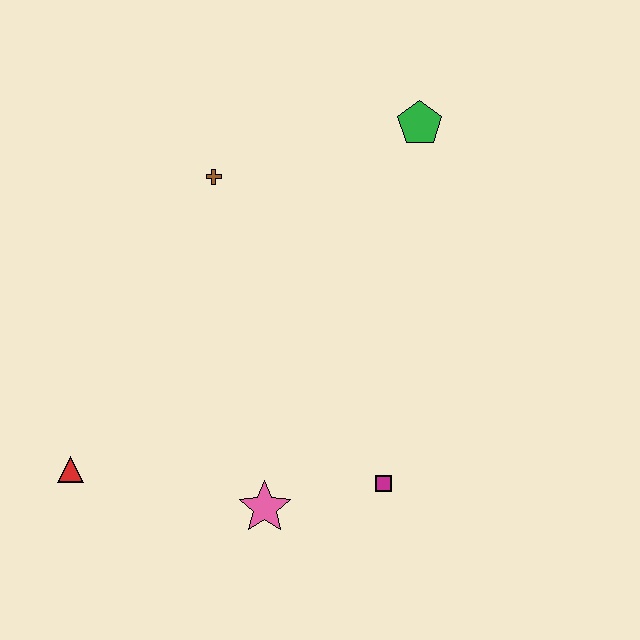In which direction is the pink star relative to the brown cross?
The pink star is below the brown cross.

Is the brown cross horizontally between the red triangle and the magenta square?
Yes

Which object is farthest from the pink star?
The green pentagon is farthest from the pink star.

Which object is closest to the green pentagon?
The brown cross is closest to the green pentagon.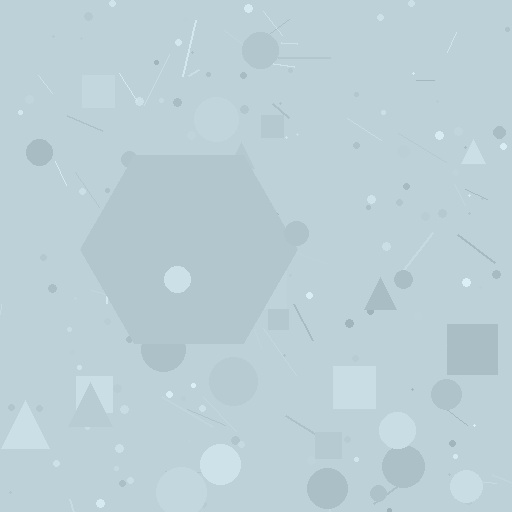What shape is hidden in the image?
A hexagon is hidden in the image.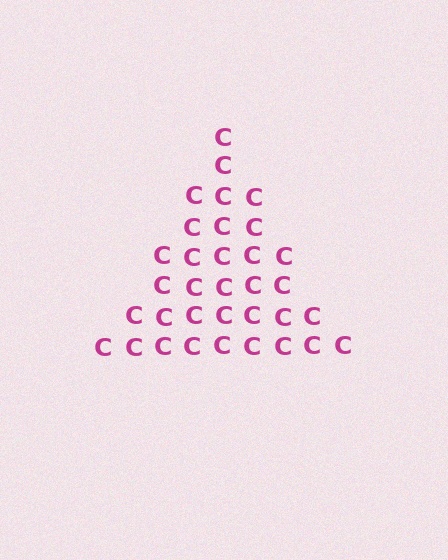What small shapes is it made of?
It is made of small letter C's.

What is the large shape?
The large shape is a triangle.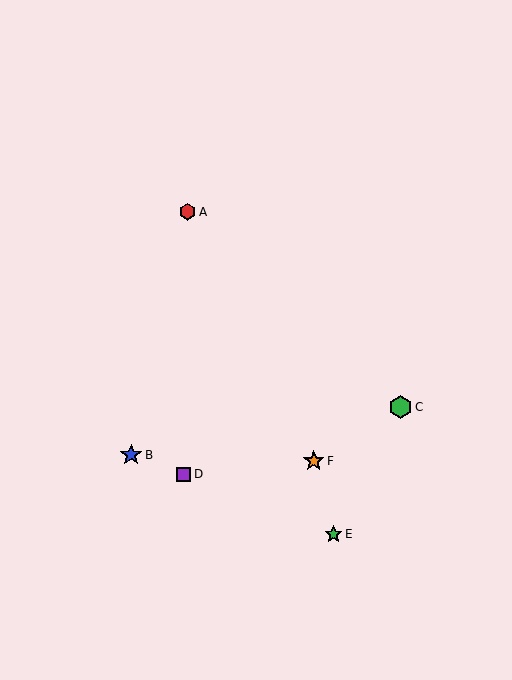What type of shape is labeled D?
Shape D is a purple square.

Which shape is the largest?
The green hexagon (labeled C) is the largest.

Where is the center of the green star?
The center of the green star is at (334, 534).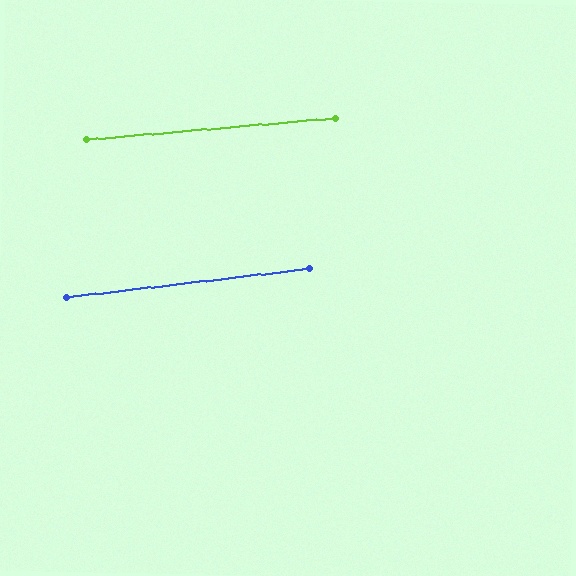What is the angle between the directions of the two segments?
Approximately 2 degrees.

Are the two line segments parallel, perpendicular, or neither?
Parallel — their directions differ by only 1.7°.